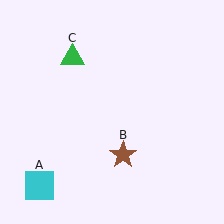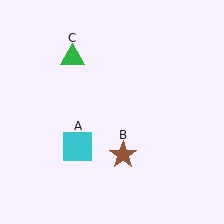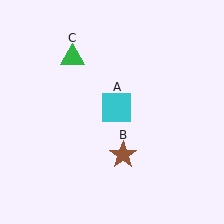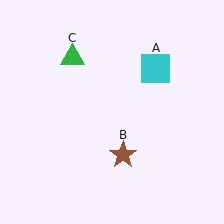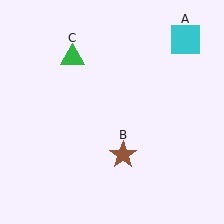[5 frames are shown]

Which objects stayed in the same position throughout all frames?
Brown star (object B) and green triangle (object C) remained stationary.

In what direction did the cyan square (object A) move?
The cyan square (object A) moved up and to the right.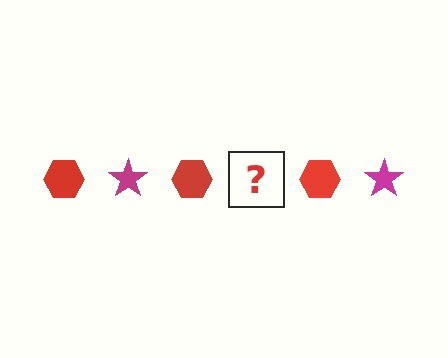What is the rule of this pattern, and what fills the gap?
The rule is that the pattern alternates between red hexagon and magenta star. The gap should be filled with a magenta star.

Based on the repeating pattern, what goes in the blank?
The blank should be a magenta star.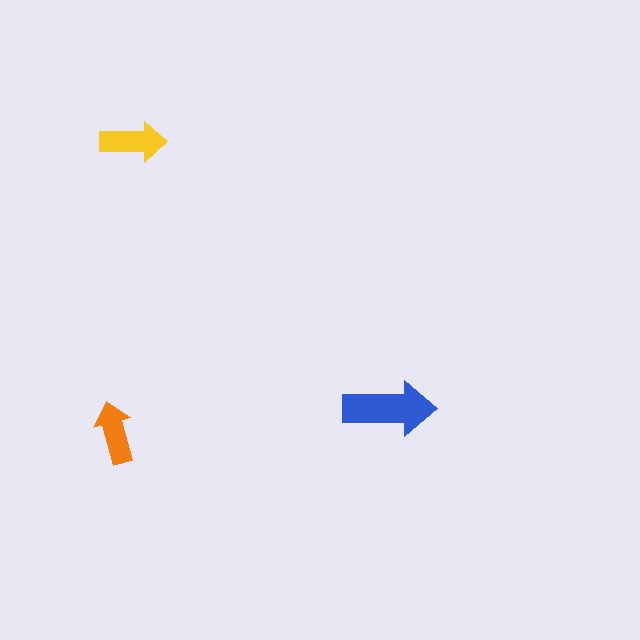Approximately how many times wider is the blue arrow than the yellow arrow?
About 1.5 times wider.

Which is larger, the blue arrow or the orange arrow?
The blue one.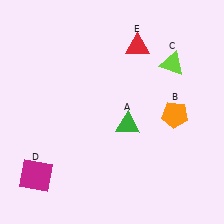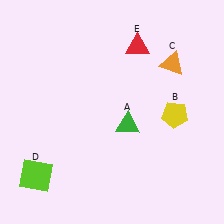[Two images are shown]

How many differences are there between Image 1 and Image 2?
There are 3 differences between the two images.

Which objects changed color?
B changed from orange to yellow. C changed from lime to orange. D changed from magenta to lime.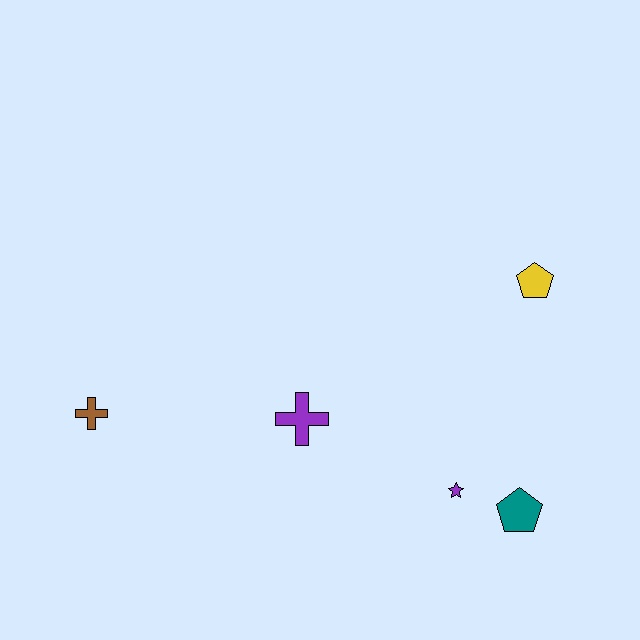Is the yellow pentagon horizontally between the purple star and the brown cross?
No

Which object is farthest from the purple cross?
The yellow pentagon is farthest from the purple cross.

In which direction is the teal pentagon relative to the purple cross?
The teal pentagon is to the right of the purple cross.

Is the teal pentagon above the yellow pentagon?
No